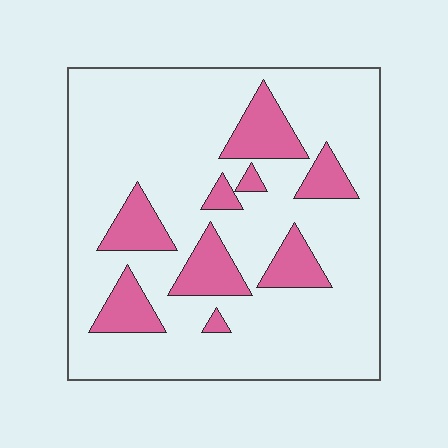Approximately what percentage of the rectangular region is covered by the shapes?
Approximately 20%.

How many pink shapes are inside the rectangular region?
9.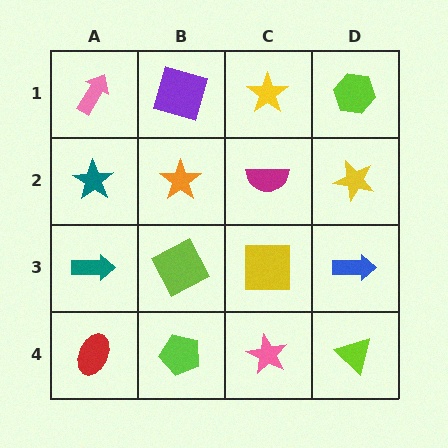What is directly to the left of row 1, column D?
A yellow star.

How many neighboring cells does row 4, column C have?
3.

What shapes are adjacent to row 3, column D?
A yellow star (row 2, column D), a lime triangle (row 4, column D), a yellow square (row 3, column C).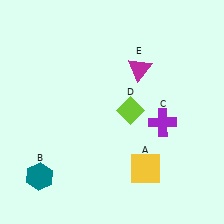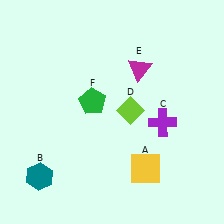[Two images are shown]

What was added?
A green pentagon (F) was added in Image 2.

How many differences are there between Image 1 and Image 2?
There is 1 difference between the two images.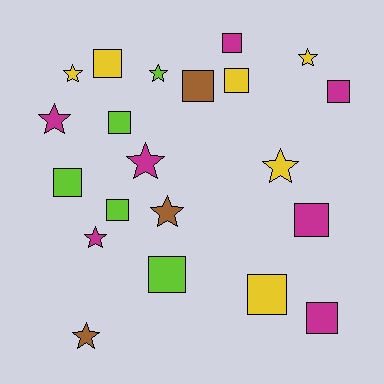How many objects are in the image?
There are 21 objects.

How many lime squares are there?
There are 4 lime squares.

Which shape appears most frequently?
Square, with 12 objects.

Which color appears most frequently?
Magenta, with 7 objects.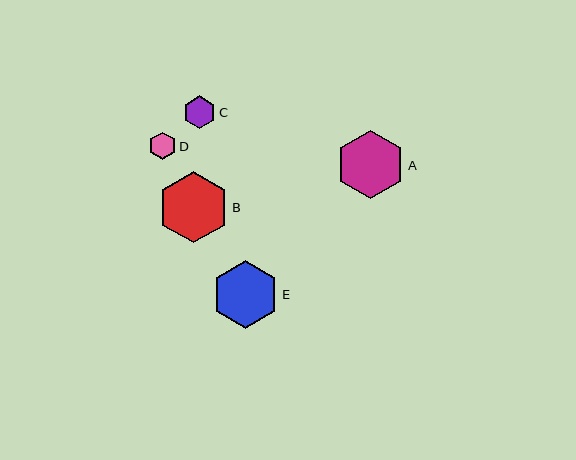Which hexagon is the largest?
Hexagon B is the largest with a size of approximately 72 pixels.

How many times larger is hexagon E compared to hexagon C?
Hexagon E is approximately 2.1 times the size of hexagon C.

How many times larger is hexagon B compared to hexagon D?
Hexagon B is approximately 2.6 times the size of hexagon D.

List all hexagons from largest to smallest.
From largest to smallest: B, A, E, C, D.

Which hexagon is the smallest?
Hexagon D is the smallest with a size of approximately 27 pixels.